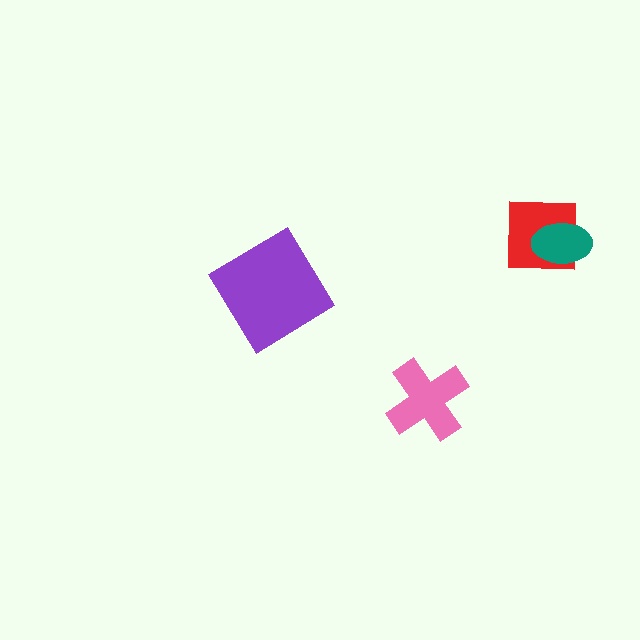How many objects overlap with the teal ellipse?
1 object overlaps with the teal ellipse.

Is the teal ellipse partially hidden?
No, no other shape covers it.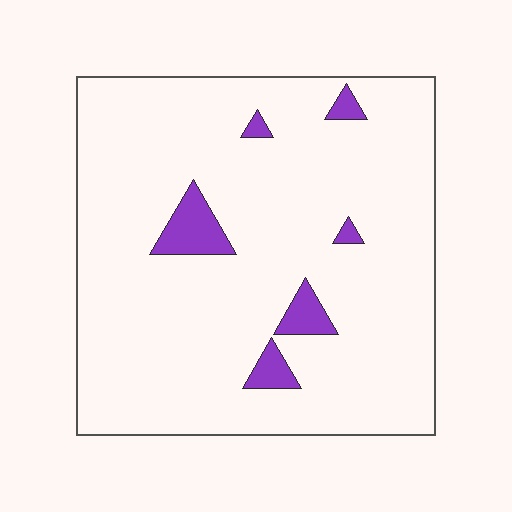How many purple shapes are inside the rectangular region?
6.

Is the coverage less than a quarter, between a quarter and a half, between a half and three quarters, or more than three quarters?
Less than a quarter.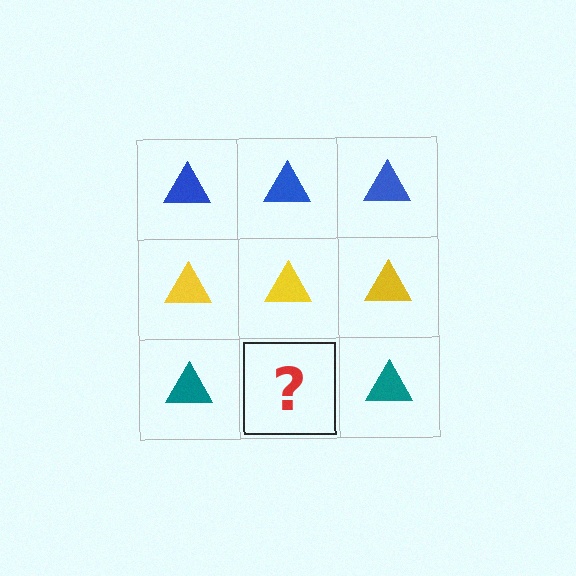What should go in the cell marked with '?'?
The missing cell should contain a teal triangle.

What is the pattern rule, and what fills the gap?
The rule is that each row has a consistent color. The gap should be filled with a teal triangle.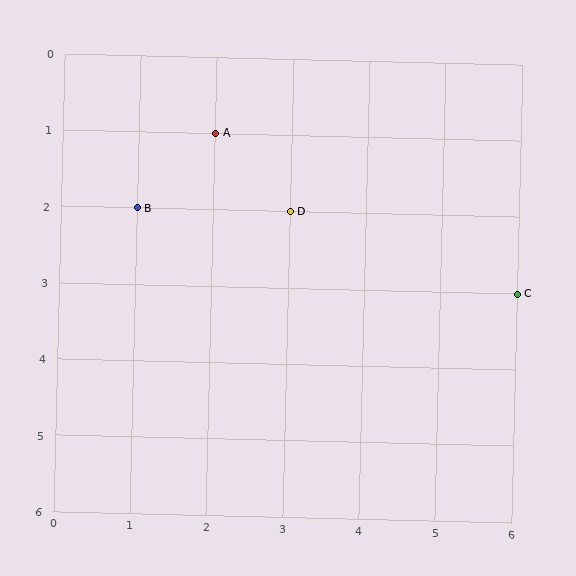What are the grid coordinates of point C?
Point C is at grid coordinates (6, 3).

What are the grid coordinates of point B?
Point B is at grid coordinates (1, 2).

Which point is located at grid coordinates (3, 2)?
Point D is at (3, 2).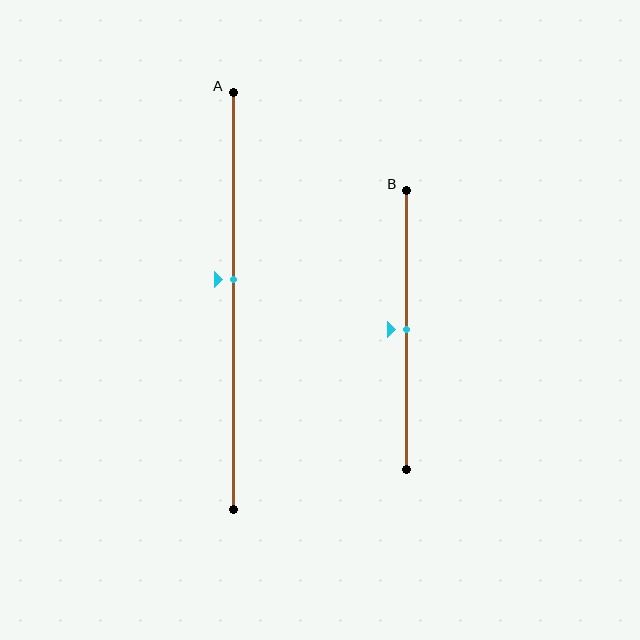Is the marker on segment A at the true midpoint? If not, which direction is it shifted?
No, the marker on segment A is shifted upward by about 5% of the segment length.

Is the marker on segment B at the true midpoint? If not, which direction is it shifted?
Yes, the marker on segment B is at the true midpoint.